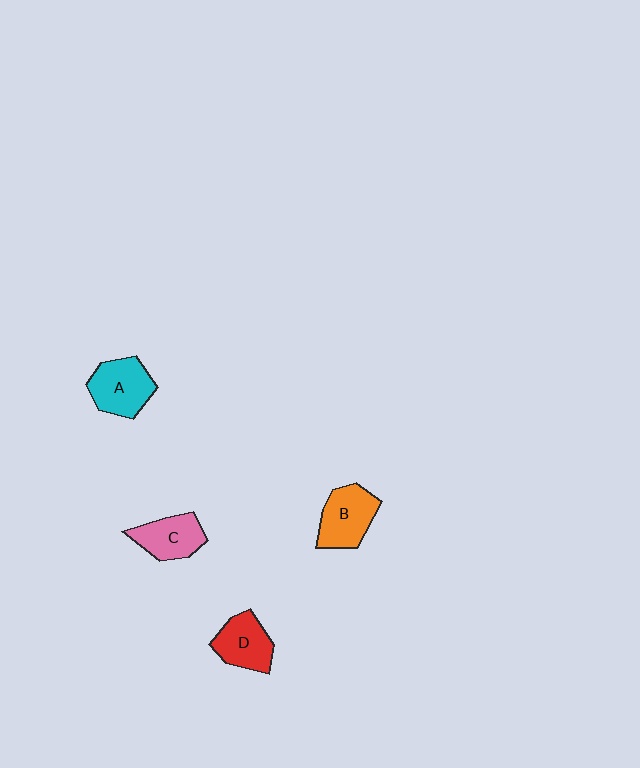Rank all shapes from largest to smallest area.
From largest to smallest: A (cyan), B (orange), D (red), C (pink).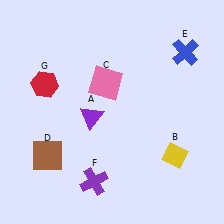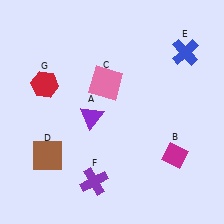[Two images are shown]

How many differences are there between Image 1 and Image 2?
There is 1 difference between the two images.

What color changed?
The diamond (B) changed from yellow in Image 1 to magenta in Image 2.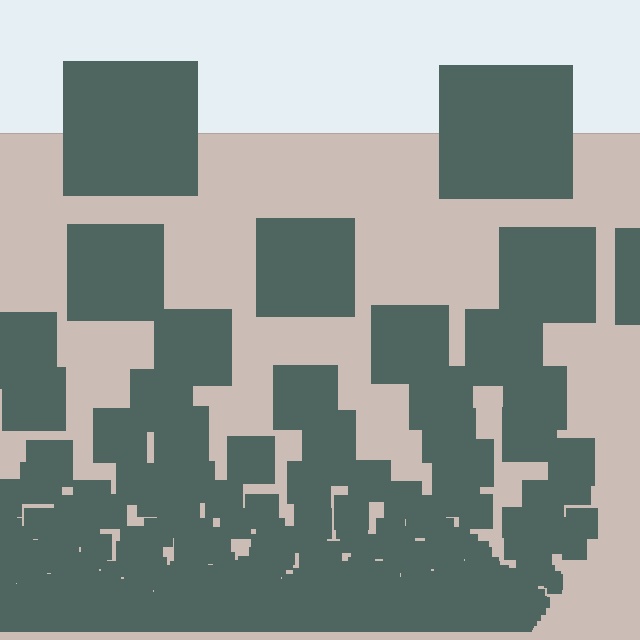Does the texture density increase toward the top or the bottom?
Density increases toward the bottom.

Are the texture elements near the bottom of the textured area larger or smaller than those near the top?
Smaller. The gradient is inverted — elements near the bottom are smaller and denser.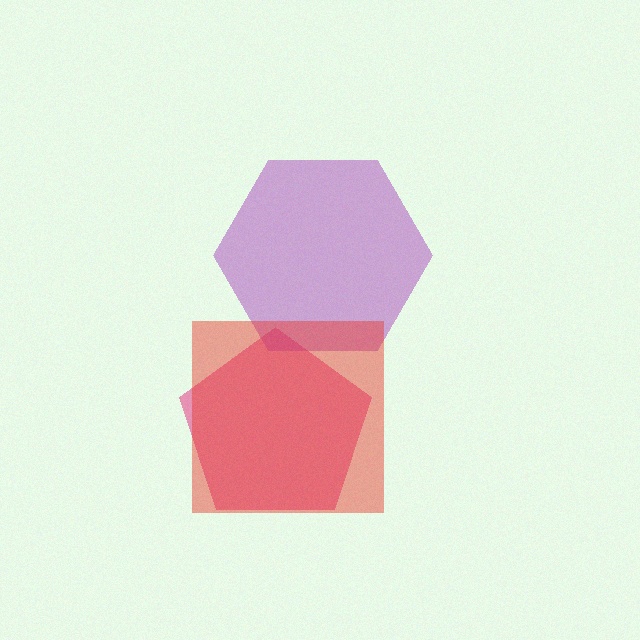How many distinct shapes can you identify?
There are 3 distinct shapes: a pink pentagon, a purple hexagon, a red square.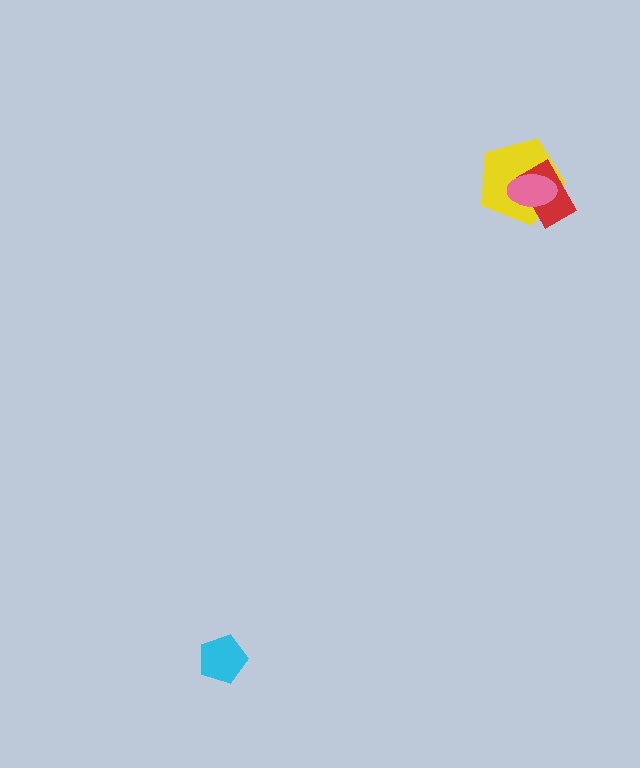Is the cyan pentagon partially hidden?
No, no other shape covers it.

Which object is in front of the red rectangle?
The pink ellipse is in front of the red rectangle.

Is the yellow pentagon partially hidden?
Yes, it is partially covered by another shape.